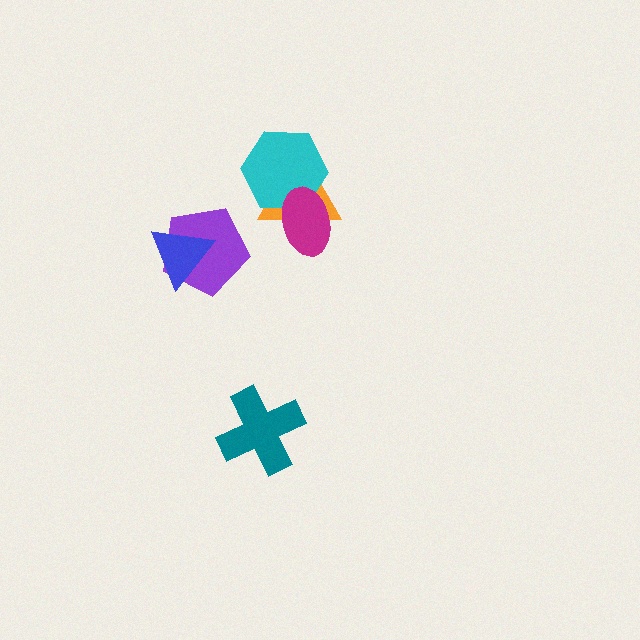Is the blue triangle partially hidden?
No, no other shape covers it.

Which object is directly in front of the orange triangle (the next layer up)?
The cyan hexagon is directly in front of the orange triangle.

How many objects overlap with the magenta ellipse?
2 objects overlap with the magenta ellipse.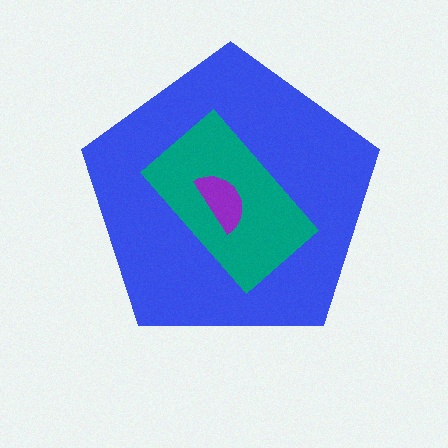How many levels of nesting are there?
3.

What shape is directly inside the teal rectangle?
The purple semicircle.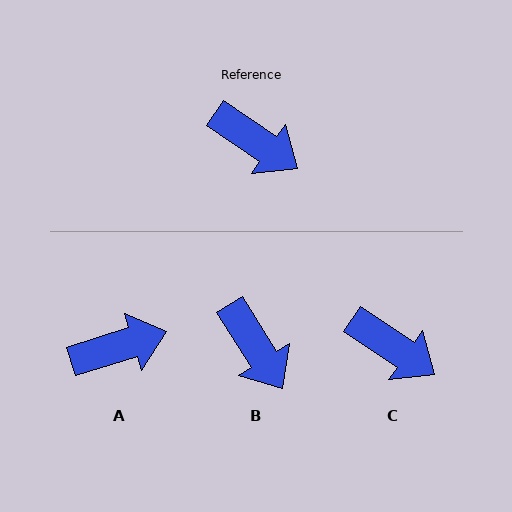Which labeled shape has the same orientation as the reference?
C.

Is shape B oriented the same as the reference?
No, it is off by about 24 degrees.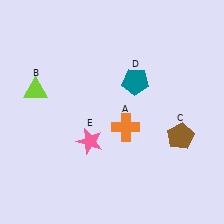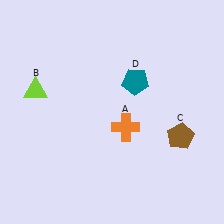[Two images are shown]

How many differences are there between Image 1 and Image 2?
There is 1 difference between the two images.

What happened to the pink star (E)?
The pink star (E) was removed in Image 2. It was in the bottom-left area of Image 1.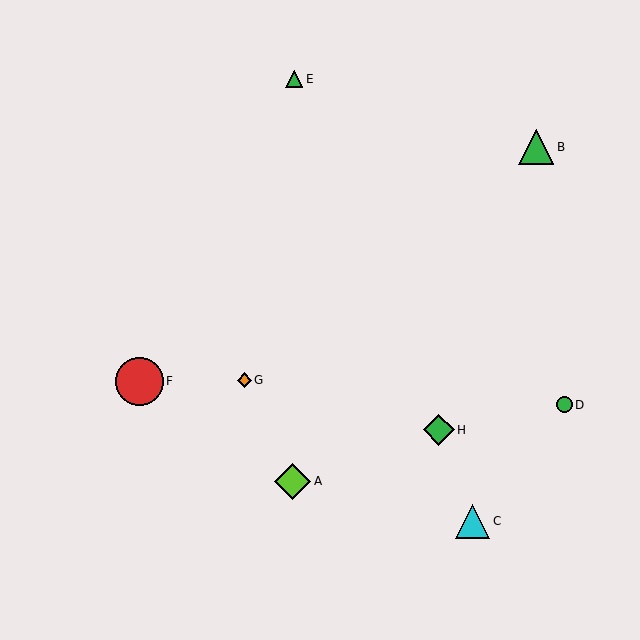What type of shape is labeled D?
Shape D is a green circle.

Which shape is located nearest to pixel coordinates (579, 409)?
The green circle (labeled D) at (564, 405) is nearest to that location.